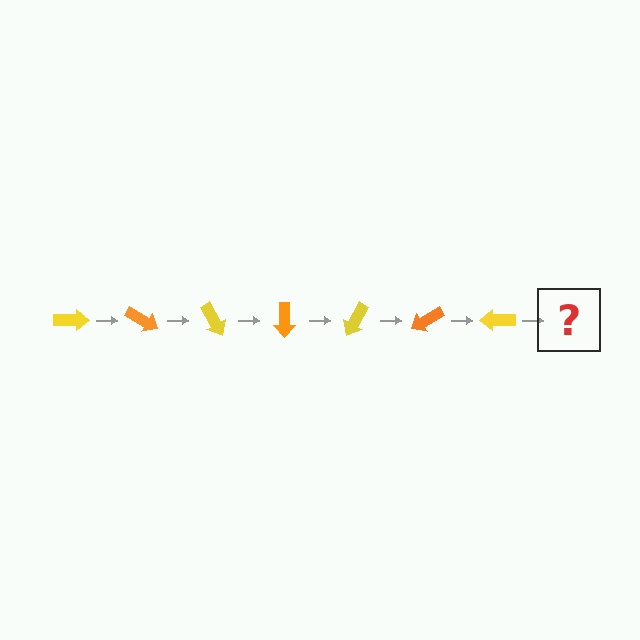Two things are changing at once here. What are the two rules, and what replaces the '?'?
The two rules are that it rotates 30 degrees each step and the color cycles through yellow and orange. The '?' should be an orange arrow, rotated 210 degrees from the start.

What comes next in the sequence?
The next element should be an orange arrow, rotated 210 degrees from the start.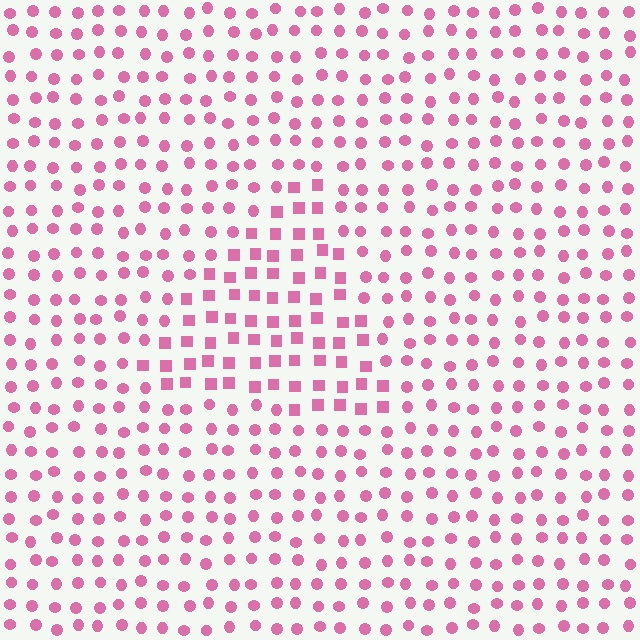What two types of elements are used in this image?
The image uses squares inside the triangle region and circles outside it.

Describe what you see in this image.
The image is filled with small pink elements arranged in a uniform grid. A triangle-shaped region contains squares, while the surrounding area contains circles. The boundary is defined purely by the change in element shape.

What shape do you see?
I see a triangle.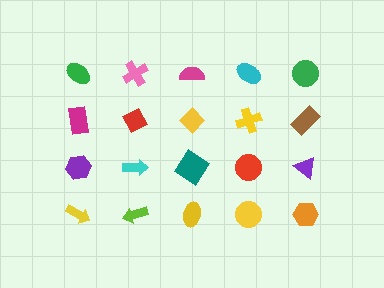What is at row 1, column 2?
A pink cross.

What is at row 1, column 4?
A cyan ellipse.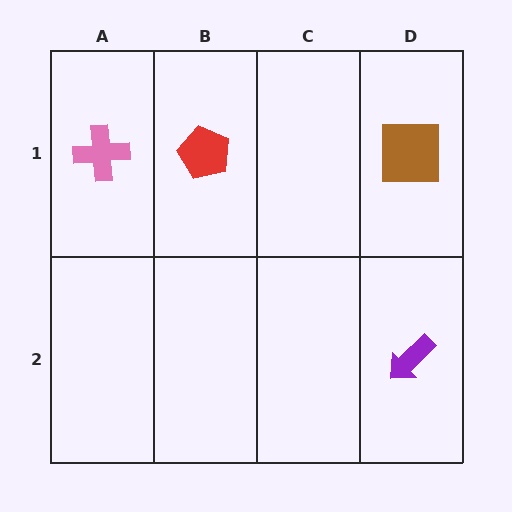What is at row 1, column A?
A pink cross.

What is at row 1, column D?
A brown square.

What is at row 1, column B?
A red pentagon.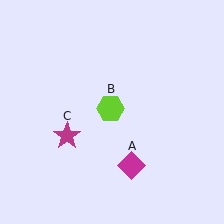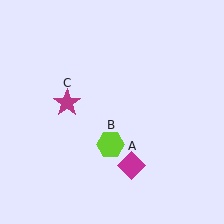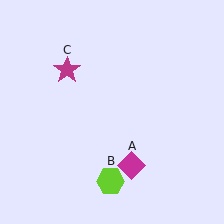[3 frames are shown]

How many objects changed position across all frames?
2 objects changed position: lime hexagon (object B), magenta star (object C).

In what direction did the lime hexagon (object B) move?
The lime hexagon (object B) moved down.